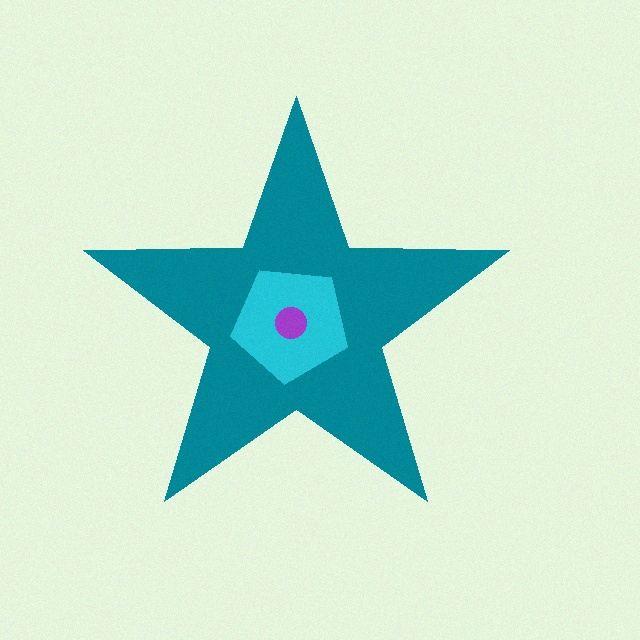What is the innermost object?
The purple circle.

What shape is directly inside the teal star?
The cyan pentagon.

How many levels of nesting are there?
3.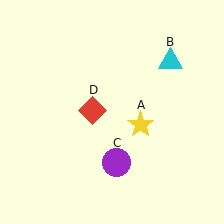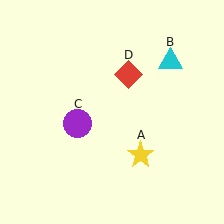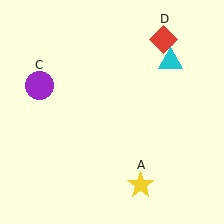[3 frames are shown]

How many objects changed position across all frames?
3 objects changed position: yellow star (object A), purple circle (object C), red diamond (object D).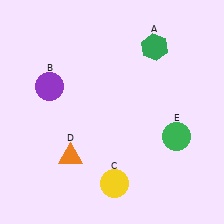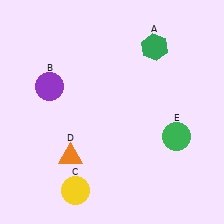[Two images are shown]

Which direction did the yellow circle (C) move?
The yellow circle (C) moved left.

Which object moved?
The yellow circle (C) moved left.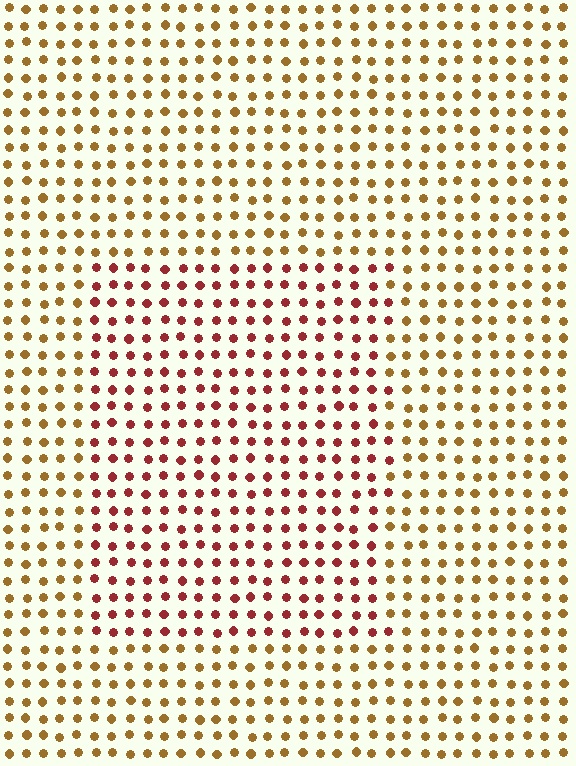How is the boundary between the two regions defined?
The boundary is defined purely by a slight shift in hue (about 41 degrees). Spacing, size, and orientation are identical on both sides.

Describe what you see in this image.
The image is filled with small brown elements in a uniform arrangement. A rectangle-shaped region is visible where the elements are tinted to a slightly different hue, forming a subtle color boundary.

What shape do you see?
I see a rectangle.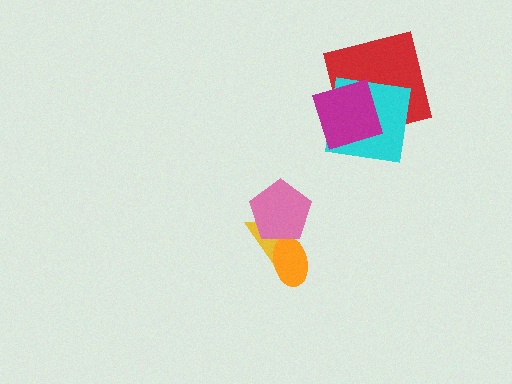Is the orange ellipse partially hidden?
Yes, it is partially covered by another shape.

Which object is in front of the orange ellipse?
The pink pentagon is in front of the orange ellipse.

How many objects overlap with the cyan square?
2 objects overlap with the cyan square.